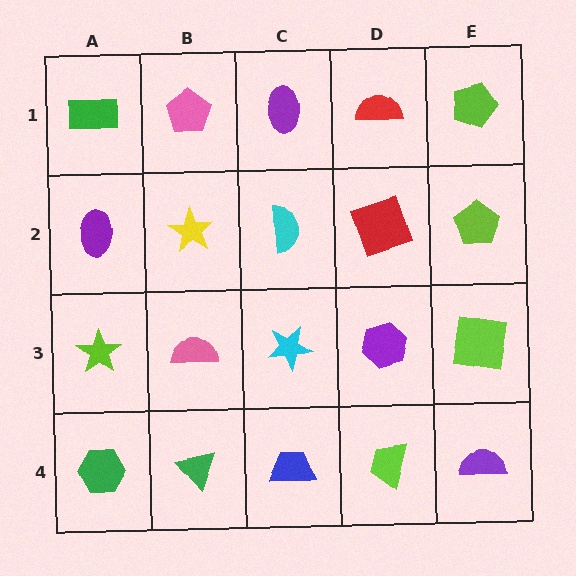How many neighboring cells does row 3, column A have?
3.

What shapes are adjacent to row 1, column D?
A red square (row 2, column D), a purple ellipse (row 1, column C), a lime pentagon (row 1, column E).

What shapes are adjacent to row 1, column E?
A lime pentagon (row 2, column E), a red semicircle (row 1, column D).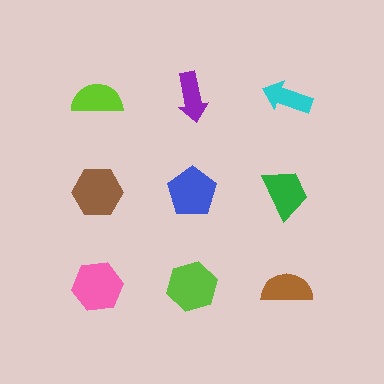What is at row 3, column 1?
A pink hexagon.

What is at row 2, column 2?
A blue pentagon.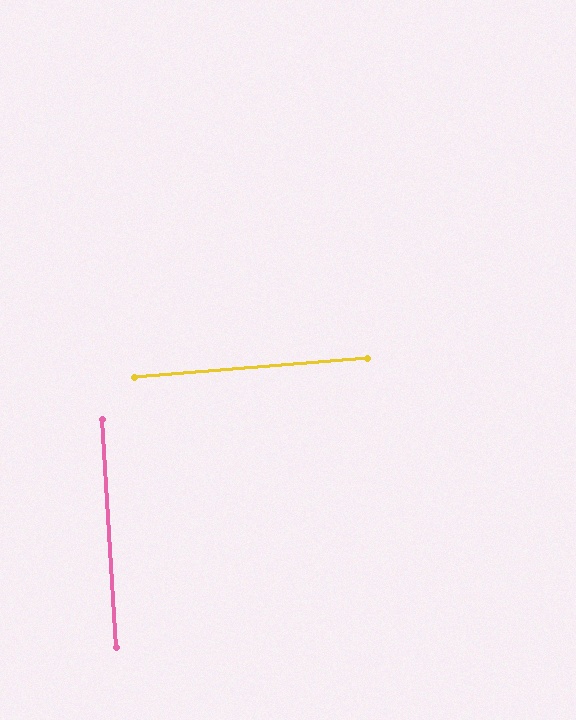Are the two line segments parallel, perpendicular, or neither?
Perpendicular — they meet at approximately 89°.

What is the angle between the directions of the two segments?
Approximately 89 degrees.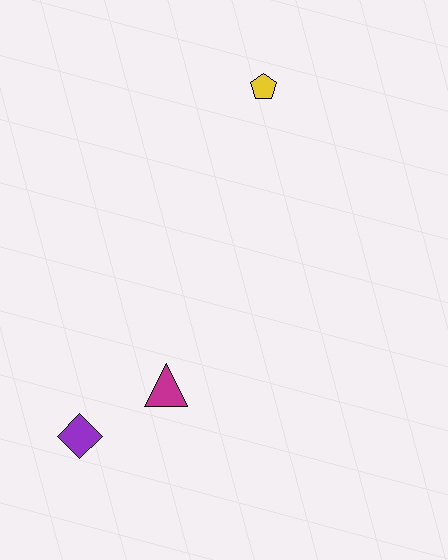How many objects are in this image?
There are 3 objects.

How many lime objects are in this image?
There are no lime objects.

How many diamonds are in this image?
There is 1 diamond.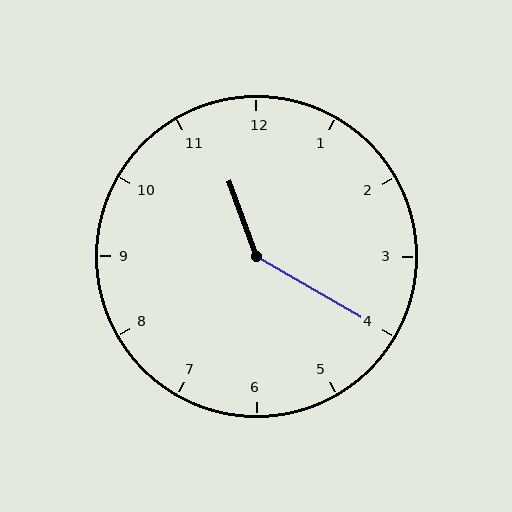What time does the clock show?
11:20.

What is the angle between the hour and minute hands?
Approximately 140 degrees.